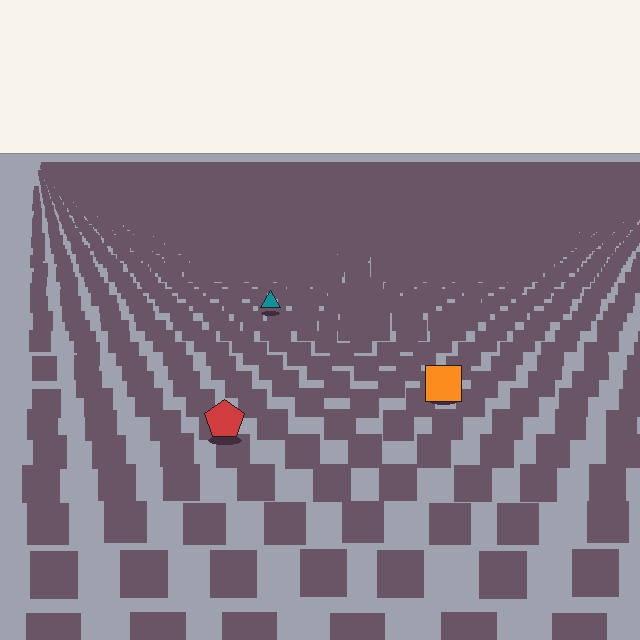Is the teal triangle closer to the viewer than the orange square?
No. The orange square is closer — you can tell from the texture gradient: the ground texture is coarser near it.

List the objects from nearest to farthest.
From nearest to farthest: the red pentagon, the orange square, the teal triangle.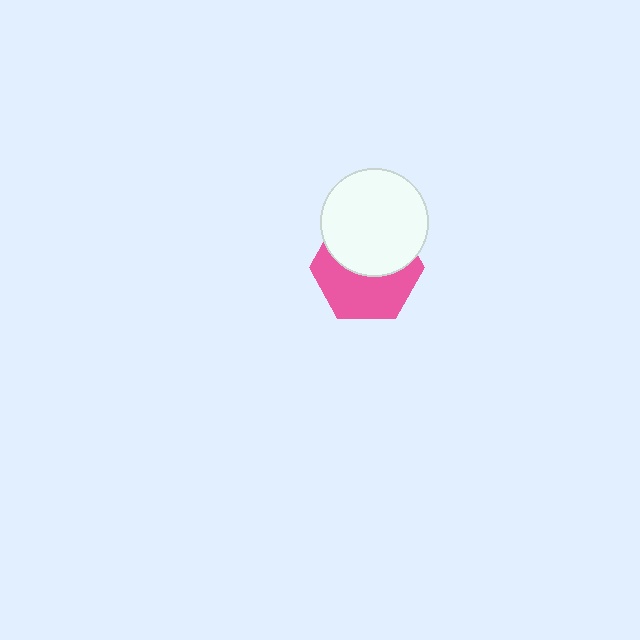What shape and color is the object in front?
The object in front is a white circle.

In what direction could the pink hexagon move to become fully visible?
The pink hexagon could move down. That would shift it out from behind the white circle entirely.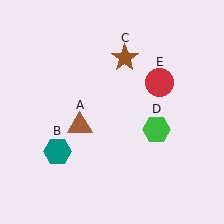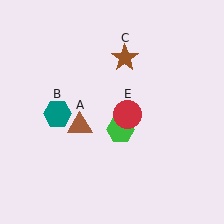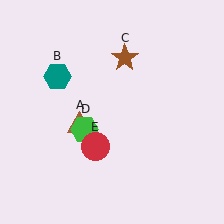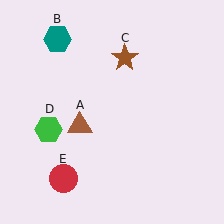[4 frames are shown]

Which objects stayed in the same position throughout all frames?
Brown triangle (object A) and brown star (object C) remained stationary.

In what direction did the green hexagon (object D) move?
The green hexagon (object D) moved left.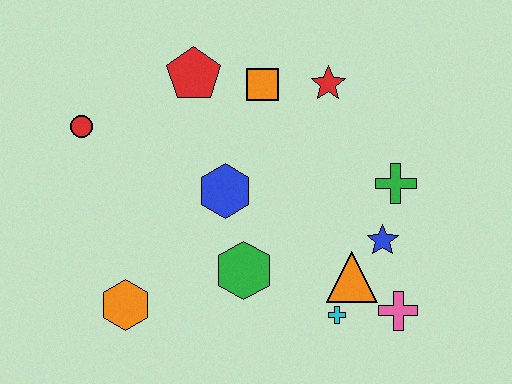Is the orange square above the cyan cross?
Yes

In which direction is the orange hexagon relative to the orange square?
The orange hexagon is below the orange square.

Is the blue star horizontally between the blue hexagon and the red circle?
No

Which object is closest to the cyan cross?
The orange triangle is closest to the cyan cross.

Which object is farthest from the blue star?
The red circle is farthest from the blue star.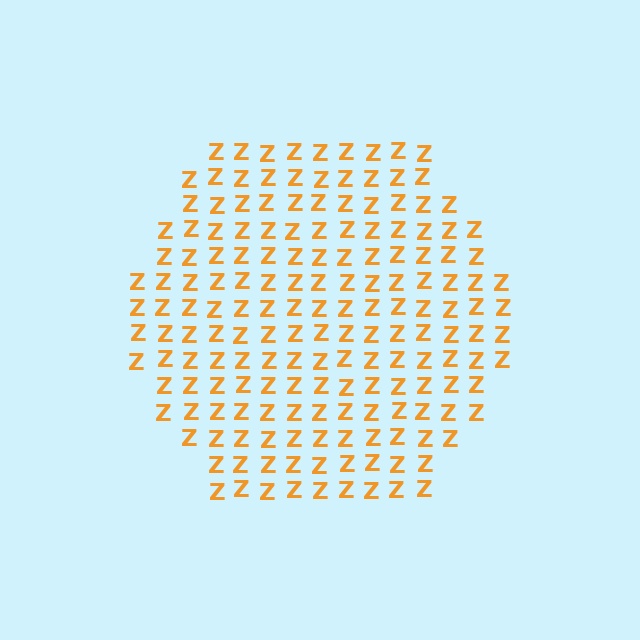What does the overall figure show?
The overall figure shows a hexagon.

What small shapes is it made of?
It is made of small letter Z's.